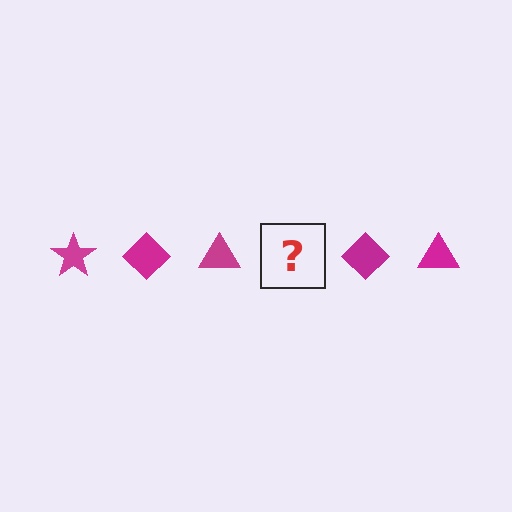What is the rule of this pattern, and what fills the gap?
The rule is that the pattern cycles through star, diamond, triangle shapes in magenta. The gap should be filled with a magenta star.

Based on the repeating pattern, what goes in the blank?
The blank should be a magenta star.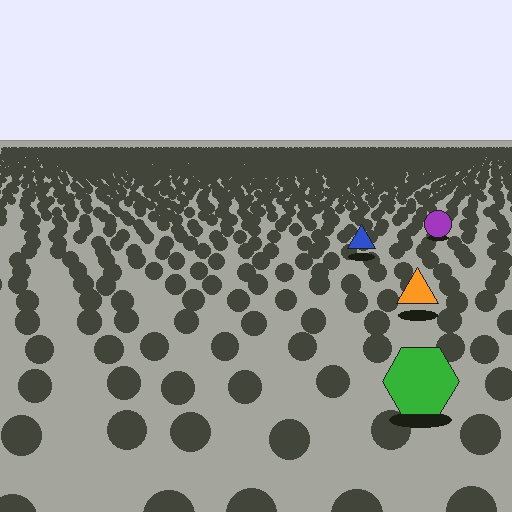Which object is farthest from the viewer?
The purple circle is farthest from the viewer. It appears smaller and the ground texture around it is denser.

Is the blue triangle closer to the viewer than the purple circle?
Yes. The blue triangle is closer — you can tell from the texture gradient: the ground texture is coarser near it.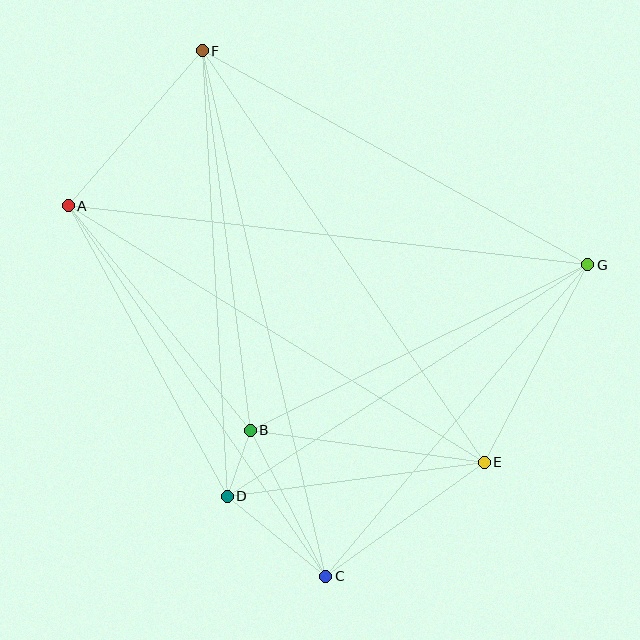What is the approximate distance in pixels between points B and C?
The distance between B and C is approximately 164 pixels.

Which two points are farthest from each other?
Points C and F are farthest from each other.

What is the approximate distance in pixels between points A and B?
The distance between A and B is approximately 289 pixels.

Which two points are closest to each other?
Points B and D are closest to each other.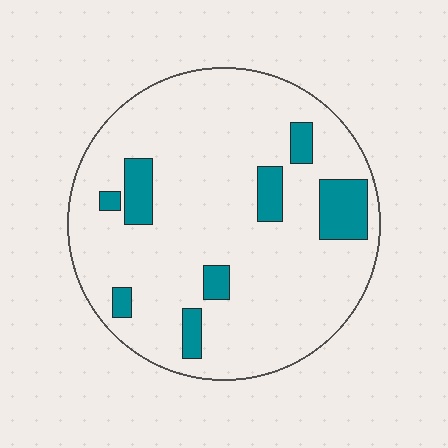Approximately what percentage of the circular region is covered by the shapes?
Approximately 15%.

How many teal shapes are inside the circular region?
8.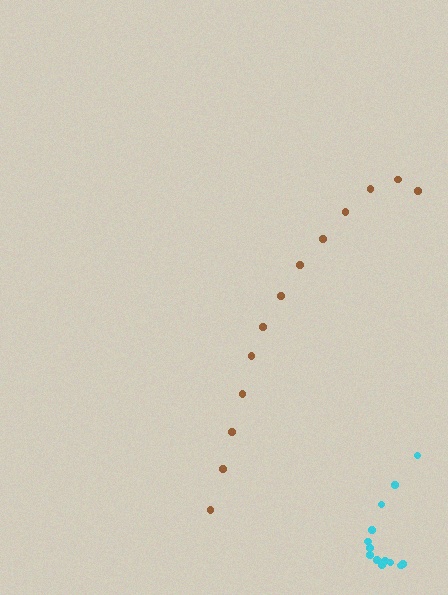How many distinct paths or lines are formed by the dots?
There are 2 distinct paths.